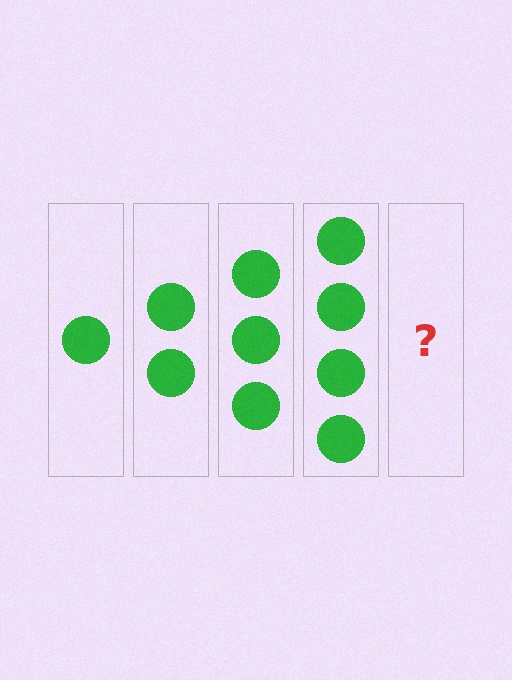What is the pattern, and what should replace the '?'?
The pattern is that each step adds one more circle. The '?' should be 5 circles.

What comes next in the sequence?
The next element should be 5 circles.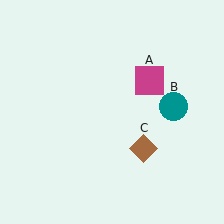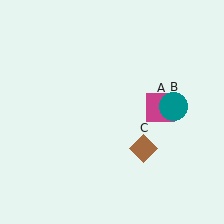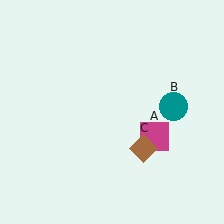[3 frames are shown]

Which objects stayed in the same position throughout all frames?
Teal circle (object B) and brown diamond (object C) remained stationary.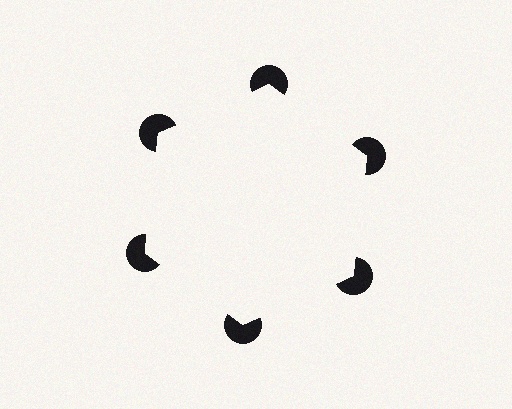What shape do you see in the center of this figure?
An illusory hexagon — its edges are inferred from the aligned wedge cuts in the pac-man discs, not physically drawn.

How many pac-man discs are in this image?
There are 6 — one at each vertex of the illusory hexagon.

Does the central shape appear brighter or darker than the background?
It typically appears slightly brighter than the background, even though no actual brightness change is drawn.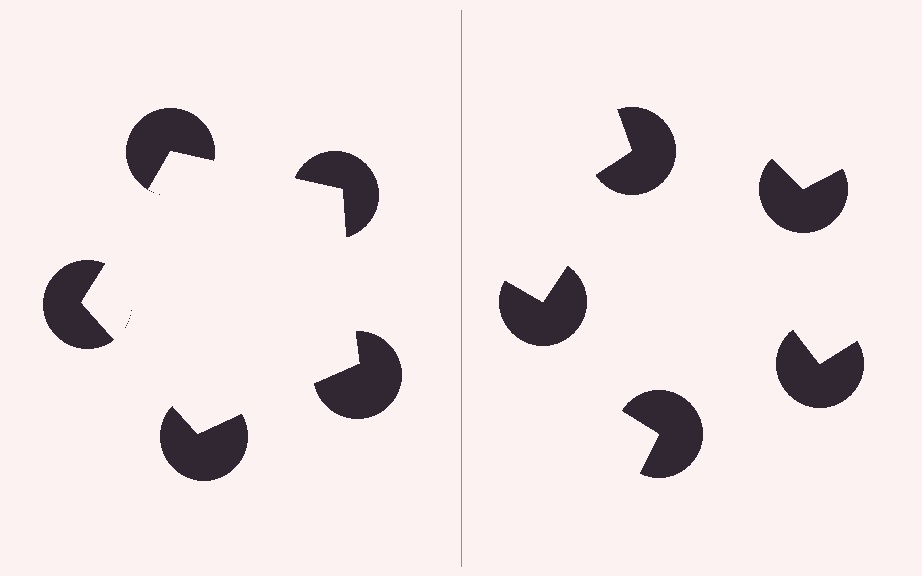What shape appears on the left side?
An illusory pentagon.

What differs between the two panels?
The pac-man discs are positioned identically on both sides; only the wedge orientations differ. On the left they align to a pentagon; on the right they are misaligned.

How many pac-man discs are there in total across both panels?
10 — 5 on each side.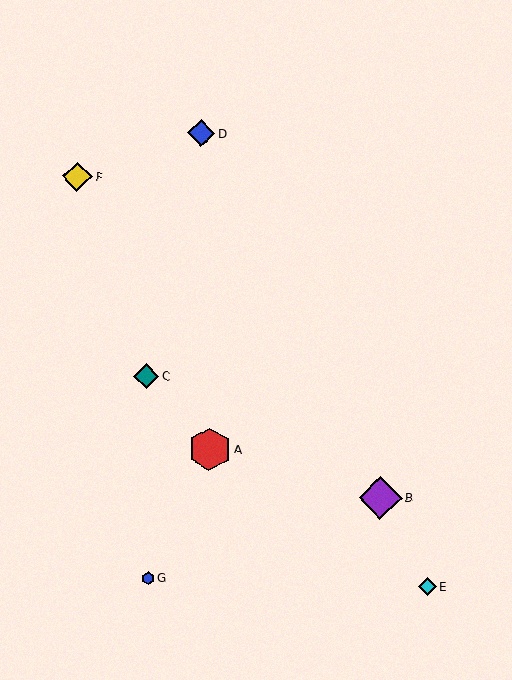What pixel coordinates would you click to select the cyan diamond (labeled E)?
Click at (427, 587) to select the cyan diamond E.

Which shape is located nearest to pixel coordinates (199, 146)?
The blue diamond (labeled D) at (201, 133) is nearest to that location.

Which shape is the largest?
The purple diamond (labeled B) is the largest.